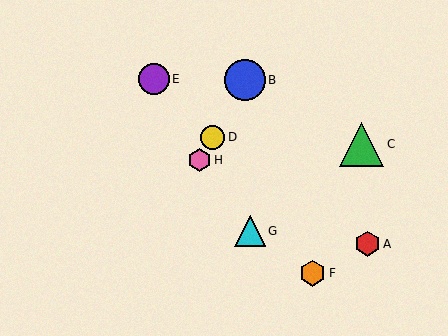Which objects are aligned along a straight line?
Objects B, D, H are aligned along a straight line.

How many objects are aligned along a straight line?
3 objects (B, D, H) are aligned along a straight line.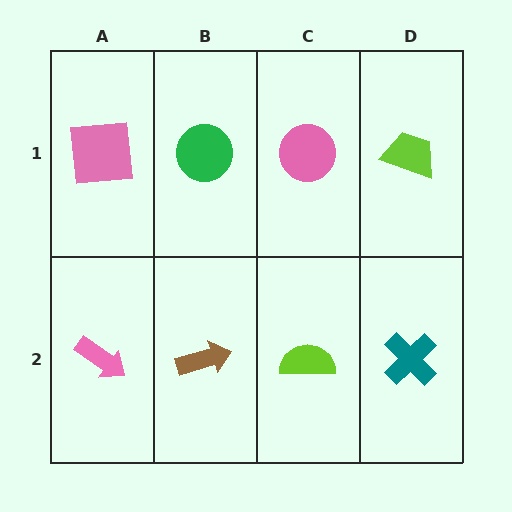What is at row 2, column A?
A pink arrow.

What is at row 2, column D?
A teal cross.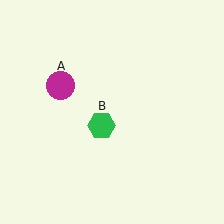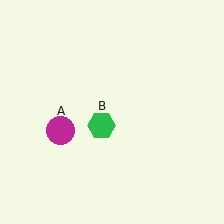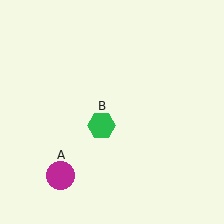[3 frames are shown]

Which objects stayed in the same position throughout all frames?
Green hexagon (object B) remained stationary.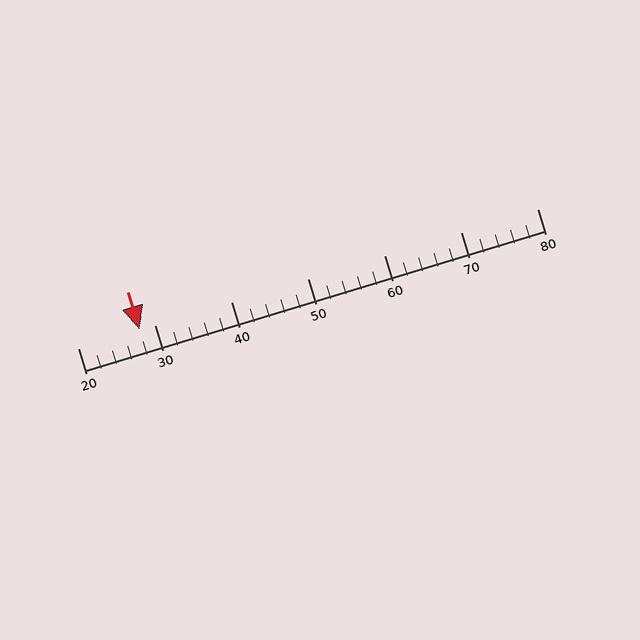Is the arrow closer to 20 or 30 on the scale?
The arrow is closer to 30.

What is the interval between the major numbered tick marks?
The major tick marks are spaced 10 units apart.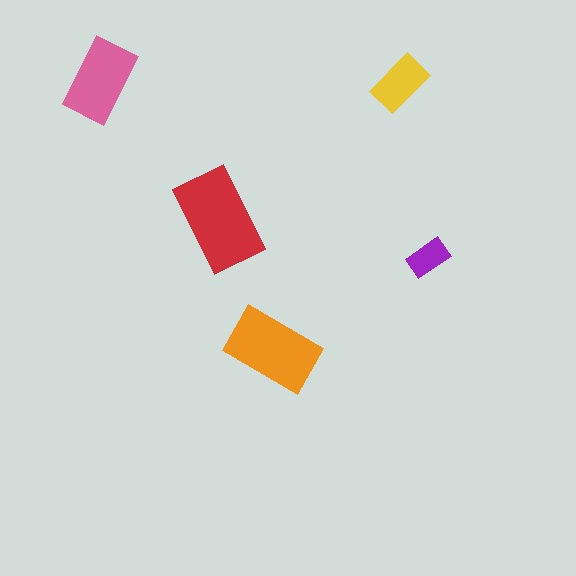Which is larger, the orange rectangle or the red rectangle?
The red one.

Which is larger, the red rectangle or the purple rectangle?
The red one.